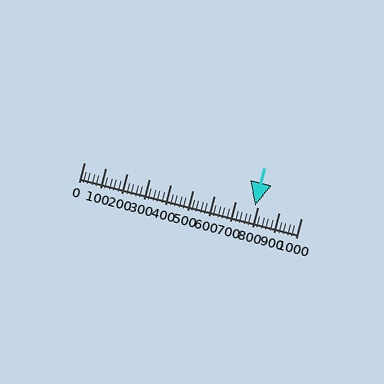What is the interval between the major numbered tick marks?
The major tick marks are spaced 100 units apart.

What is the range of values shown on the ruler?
The ruler shows values from 0 to 1000.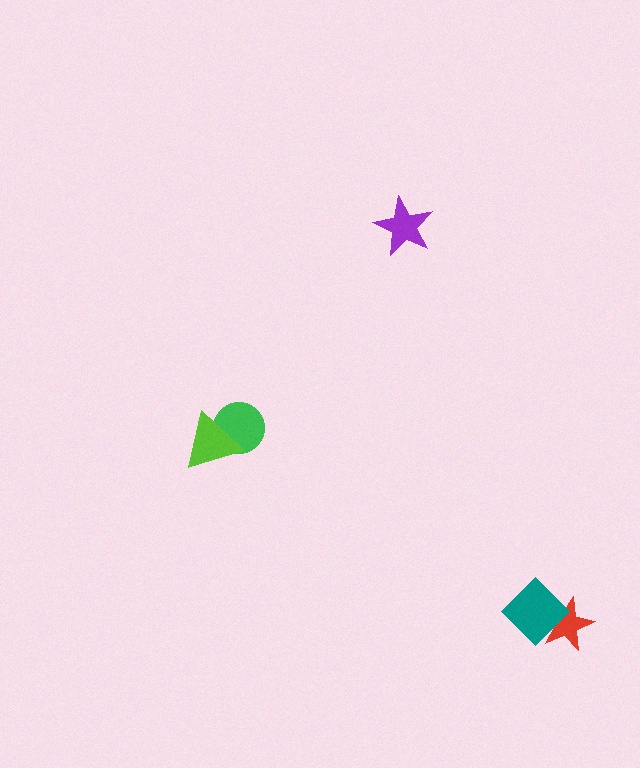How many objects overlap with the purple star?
0 objects overlap with the purple star.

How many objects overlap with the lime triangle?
1 object overlaps with the lime triangle.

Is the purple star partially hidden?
No, no other shape covers it.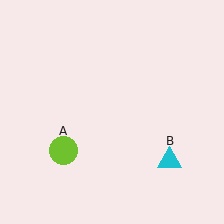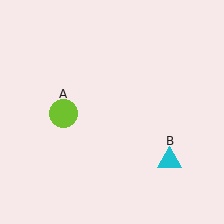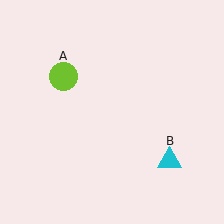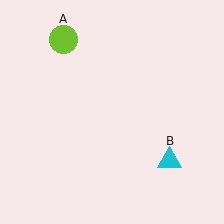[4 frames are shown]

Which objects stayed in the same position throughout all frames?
Cyan triangle (object B) remained stationary.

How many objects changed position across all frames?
1 object changed position: lime circle (object A).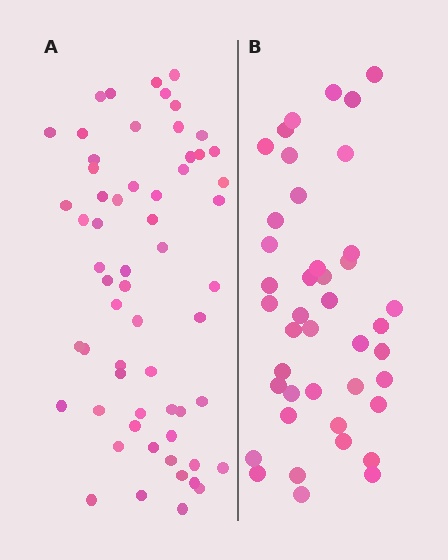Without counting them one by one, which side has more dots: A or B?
Region A (the left region) has more dots.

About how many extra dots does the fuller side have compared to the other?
Region A has approximately 20 more dots than region B.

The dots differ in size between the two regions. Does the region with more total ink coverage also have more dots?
No. Region B has more total ink coverage because its dots are larger, but region A actually contains more individual dots. Total area can be misleading — the number of items is what matters here.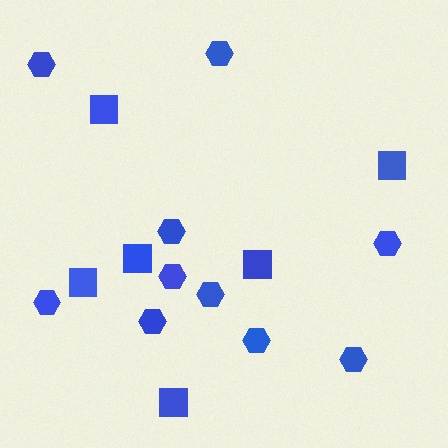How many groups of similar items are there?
There are 2 groups: one group of squares (6) and one group of hexagons (10).